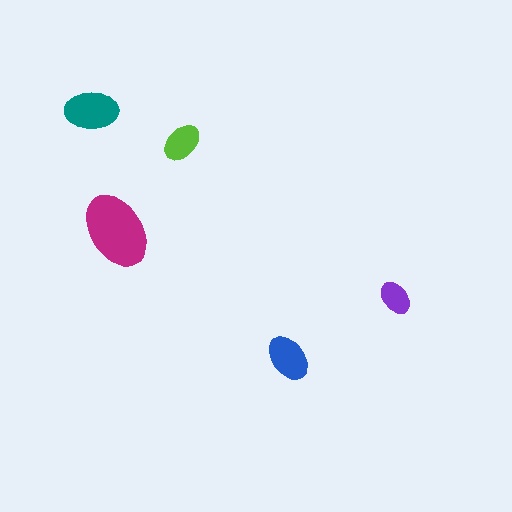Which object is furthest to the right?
The purple ellipse is rightmost.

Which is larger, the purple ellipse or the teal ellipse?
The teal one.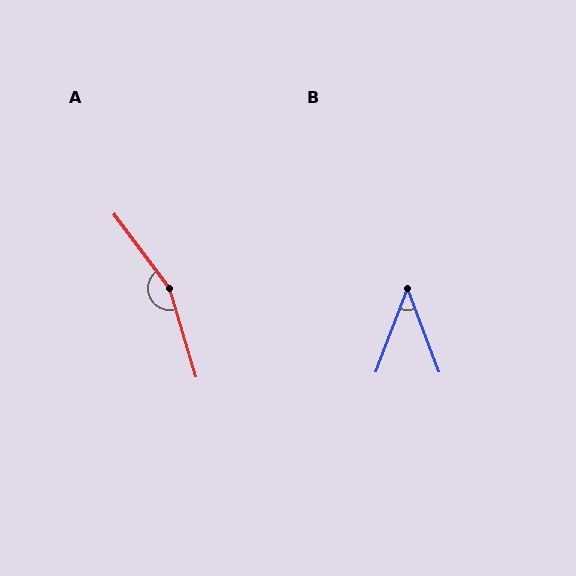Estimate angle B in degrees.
Approximately 41 degrees.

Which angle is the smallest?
B, at approximately 41 degrees.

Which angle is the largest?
A, at approximately 160 degrees.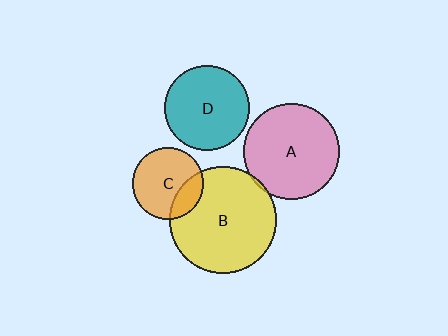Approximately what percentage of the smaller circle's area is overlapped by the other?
Approximately 5%.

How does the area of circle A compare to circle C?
Approximately 1.8 times.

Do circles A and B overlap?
Yes.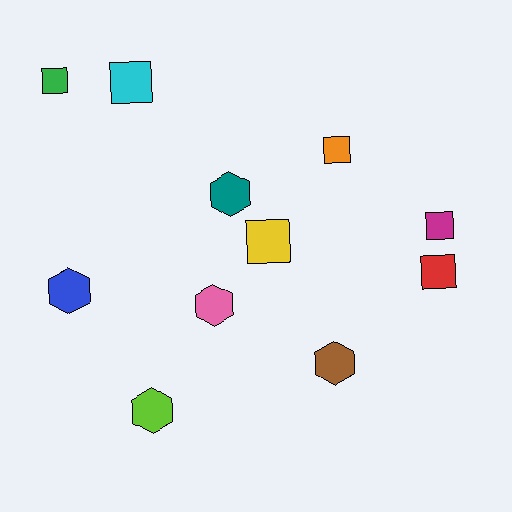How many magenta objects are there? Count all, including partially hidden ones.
There is 1 magenta object.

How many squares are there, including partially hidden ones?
There are 6 squares.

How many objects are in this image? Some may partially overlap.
There are 11 objects.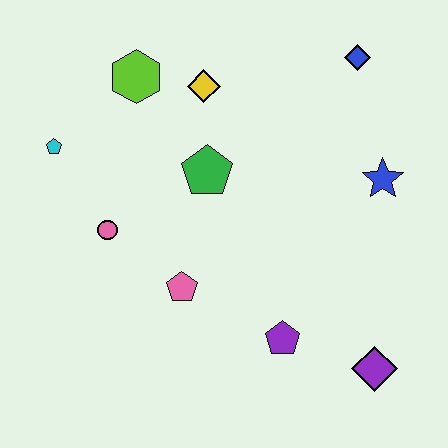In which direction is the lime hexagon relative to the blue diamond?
The lime hexagon is to the left of the blue diamond.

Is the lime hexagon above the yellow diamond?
Yes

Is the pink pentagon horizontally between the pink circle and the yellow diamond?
Yes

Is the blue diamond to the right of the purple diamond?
No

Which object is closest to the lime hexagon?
The yellow diamond is closest to the lime hexagon.